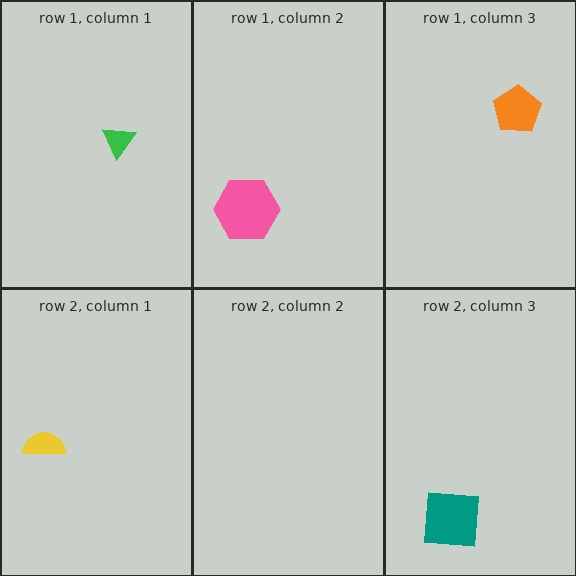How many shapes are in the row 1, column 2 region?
1.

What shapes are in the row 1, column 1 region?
The green triangle.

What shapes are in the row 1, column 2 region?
The pink hexagon.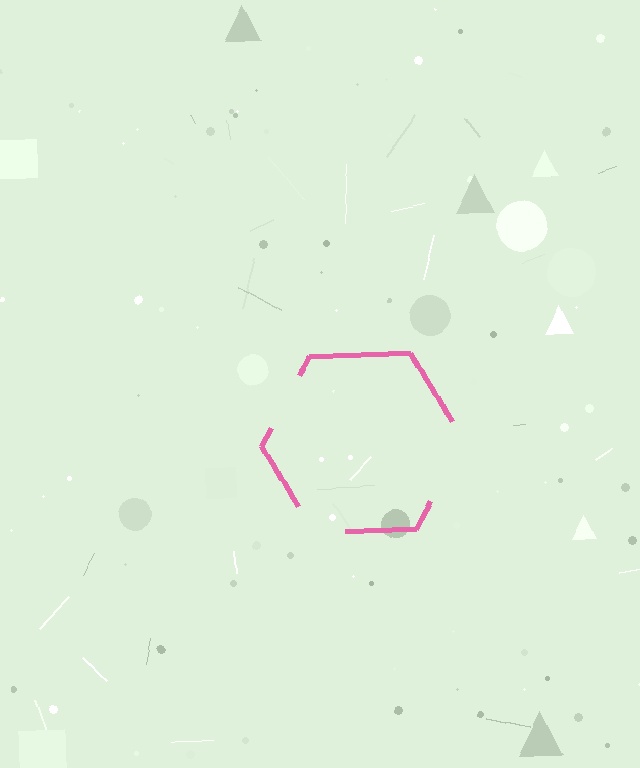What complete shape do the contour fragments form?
The contour fragments form a hexagon.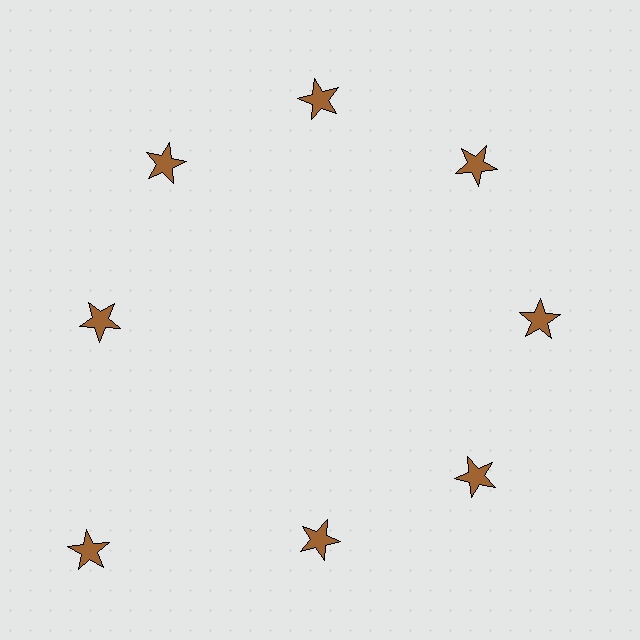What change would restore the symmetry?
The symmetry would be restored by moving it inward, back onto the ring so that all 8 stars sit at equal angles and equal distance from the center.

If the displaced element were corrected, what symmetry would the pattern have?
It would have 8-fold rotational symmetry — the pattern would map onto itself every 45 degrees.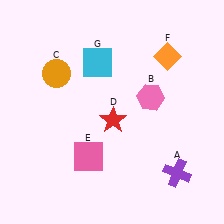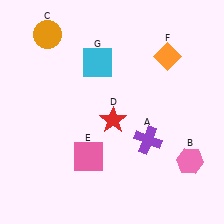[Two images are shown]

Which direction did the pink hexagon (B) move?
The pink hexagon (B) moved down.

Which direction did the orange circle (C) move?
The orange circle (C) moved up.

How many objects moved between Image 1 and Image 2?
3 objects moved between the two images.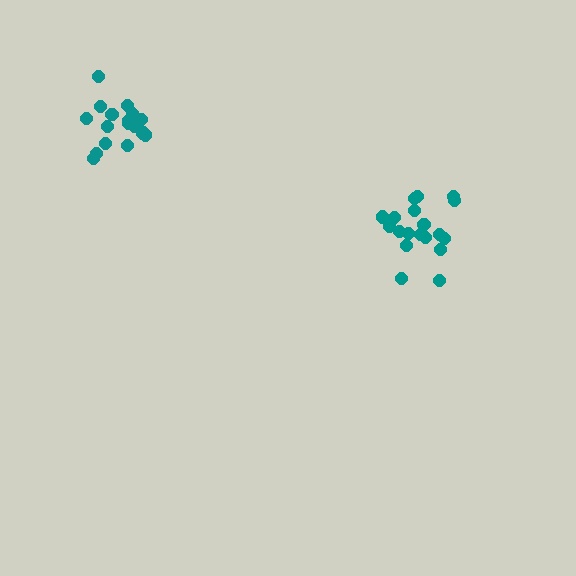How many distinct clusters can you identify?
There are 2 distinct clusters.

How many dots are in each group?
Group 1: 19 dots, Group 2: 18 dots (37 total).